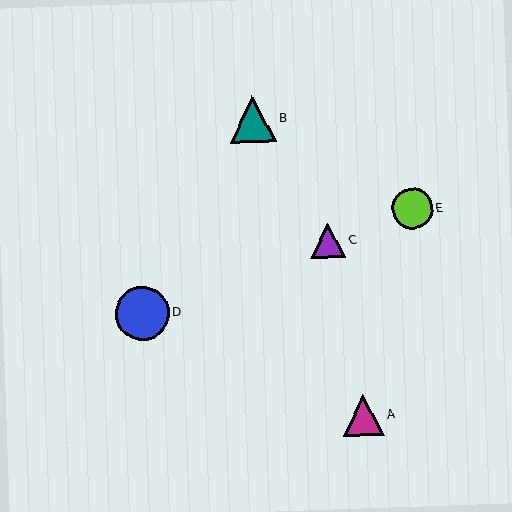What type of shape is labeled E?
Shape E is a lime circle.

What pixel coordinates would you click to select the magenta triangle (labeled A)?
Click at (363, 415) to select the magenta triangle A.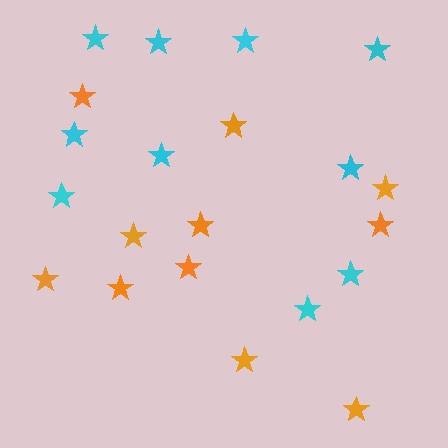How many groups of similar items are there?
There are 2 groups: one group of cyan stars (10) and one group of orange stars (11).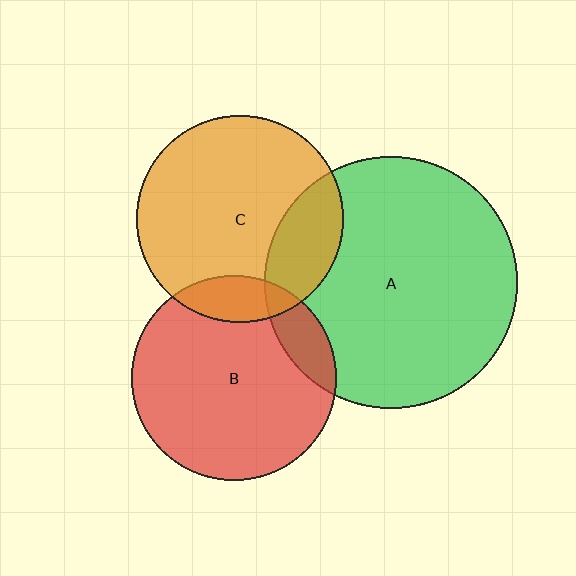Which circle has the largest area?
Circle A (green).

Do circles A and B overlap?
Yes.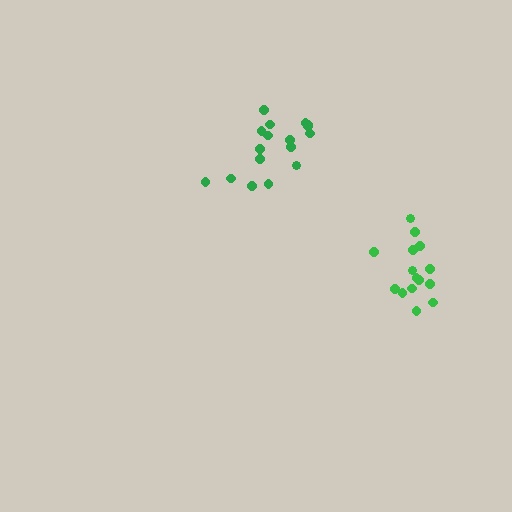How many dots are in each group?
Group 1: 15 dots, Group 2: 17 dots (32 total).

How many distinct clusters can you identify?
There are 2 distinct clusters.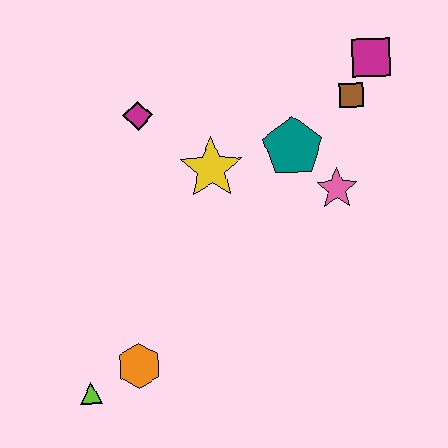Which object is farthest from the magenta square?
The lime triangle is farthest from the magenta square.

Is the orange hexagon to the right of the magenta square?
No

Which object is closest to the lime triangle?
The orange hexagon is closest to the lime triangle.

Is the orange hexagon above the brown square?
No